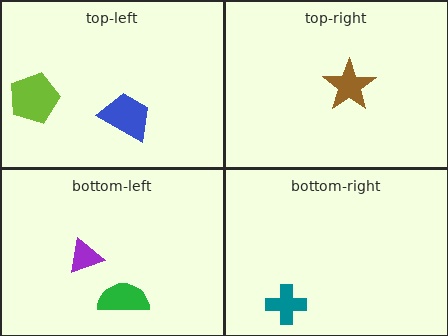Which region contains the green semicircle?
The bottom-left region.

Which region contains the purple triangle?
The bottom-left region.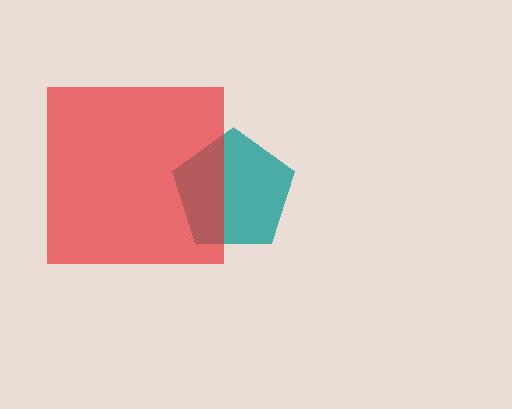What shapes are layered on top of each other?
The layered shapes are: a teal pentagon, a red square.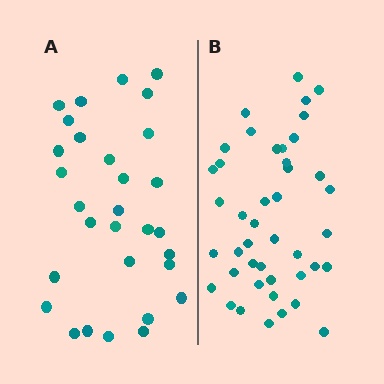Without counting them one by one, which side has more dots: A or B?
Region B (the right region) has more dots.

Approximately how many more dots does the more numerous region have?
Region B has approximately 15 more dots than region A.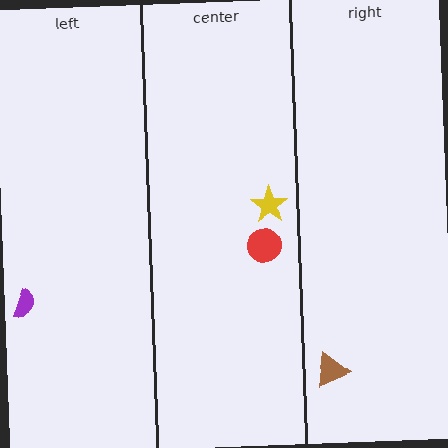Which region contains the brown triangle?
The right region.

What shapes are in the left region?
The purple semicircle.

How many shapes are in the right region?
1.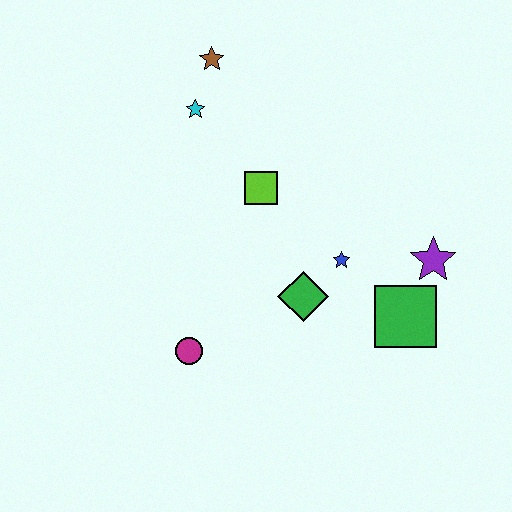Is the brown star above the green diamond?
Yes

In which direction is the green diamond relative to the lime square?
The green diamond is below the lime square.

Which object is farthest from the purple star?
The brown star is farthest from the purple star.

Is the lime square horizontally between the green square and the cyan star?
Yes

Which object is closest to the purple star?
The green square is closest to the purple star.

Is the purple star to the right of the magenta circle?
Yes